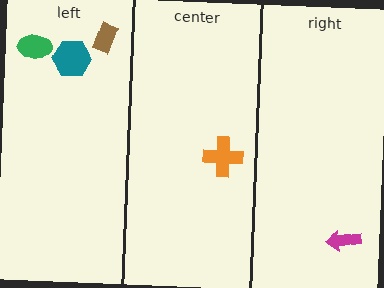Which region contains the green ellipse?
The left region.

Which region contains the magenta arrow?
The right region.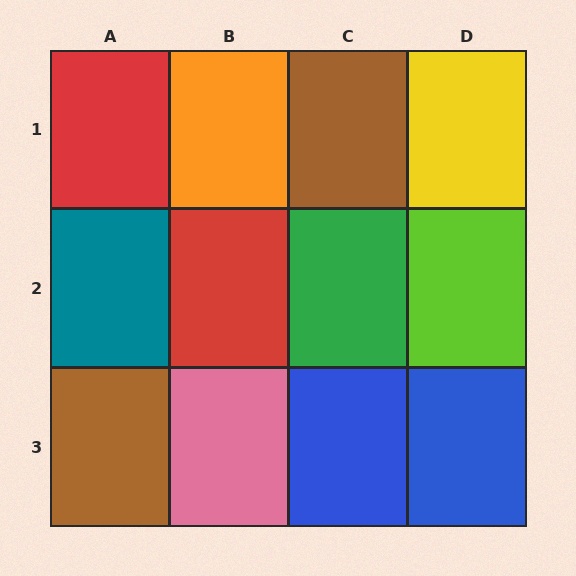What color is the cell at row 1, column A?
Red.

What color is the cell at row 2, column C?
Green.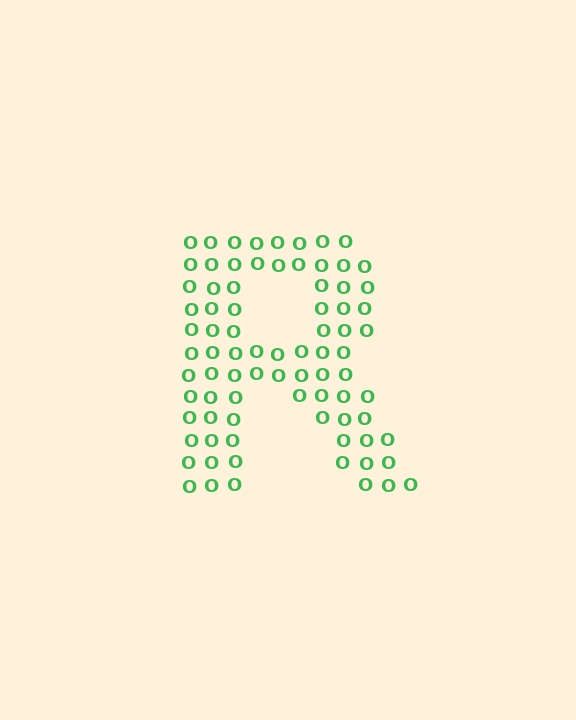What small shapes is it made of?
It is made of small letter O's.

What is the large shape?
The large shape is the letter R.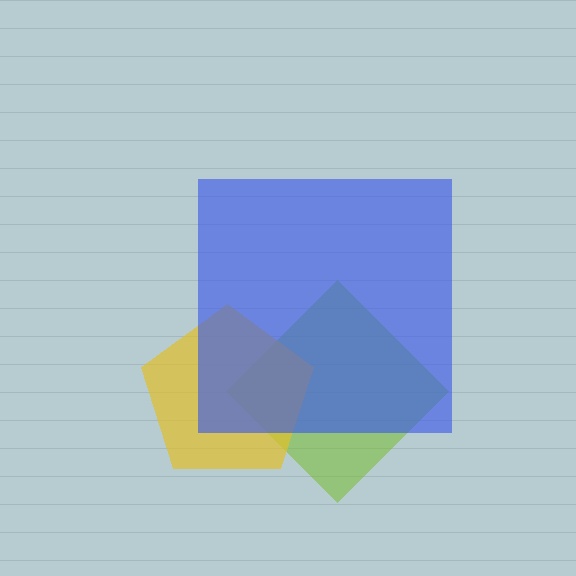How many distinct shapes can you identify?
There are 3 distinct shapes: a lime diamond, a yellow pentagon, a blue square.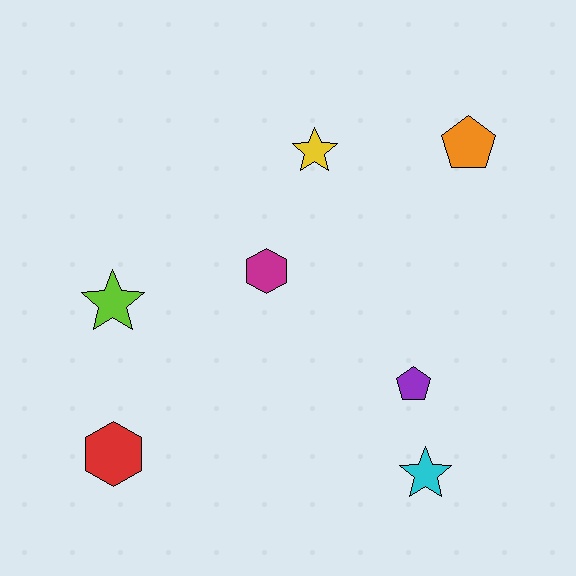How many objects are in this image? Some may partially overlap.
There are 7 objects.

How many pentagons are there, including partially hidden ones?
There are 2 pentagons.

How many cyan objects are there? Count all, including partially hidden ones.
There is 1 cyan object.